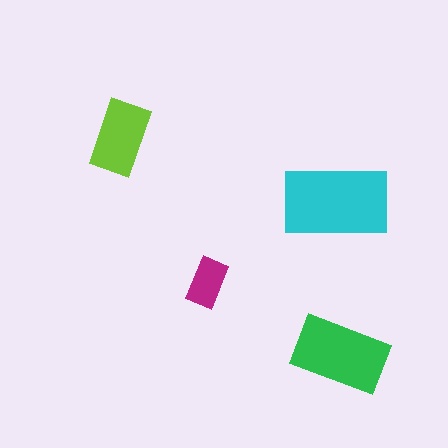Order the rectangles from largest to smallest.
the cyan one, the green one, the lime one, the magenta one.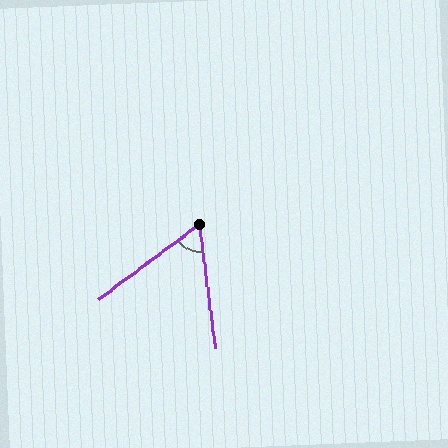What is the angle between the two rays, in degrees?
Approximately 61 degrees.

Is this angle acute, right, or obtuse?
It is acute.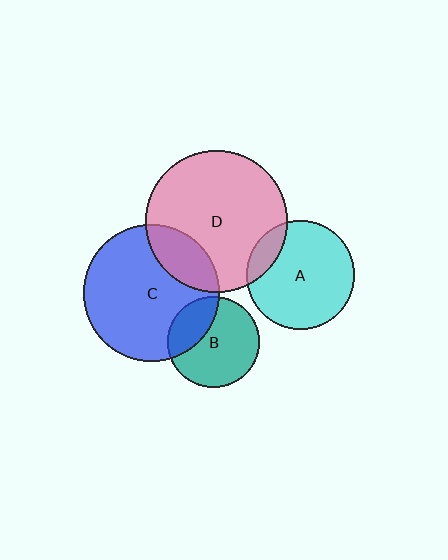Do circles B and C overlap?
Yes.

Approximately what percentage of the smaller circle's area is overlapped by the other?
Approximately 30%.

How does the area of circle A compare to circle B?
Approximately 1.4 times.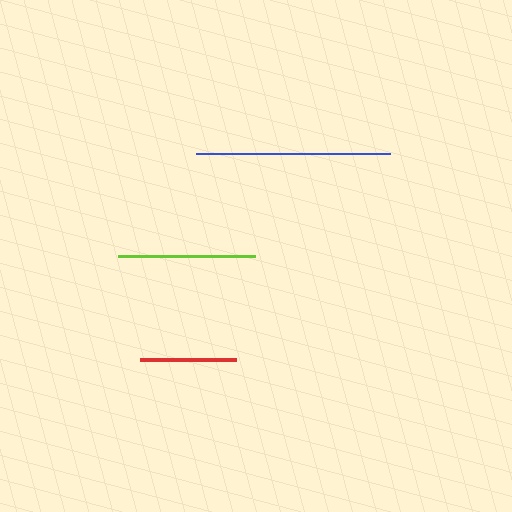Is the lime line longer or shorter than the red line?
The lime line is longer than the red line.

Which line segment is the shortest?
The red line is the shortest at approximately 96 pixels.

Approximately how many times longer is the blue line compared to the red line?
The blue line is approximately 2.0 times the length of the red line.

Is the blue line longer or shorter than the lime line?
The blue line is longer than the lime line.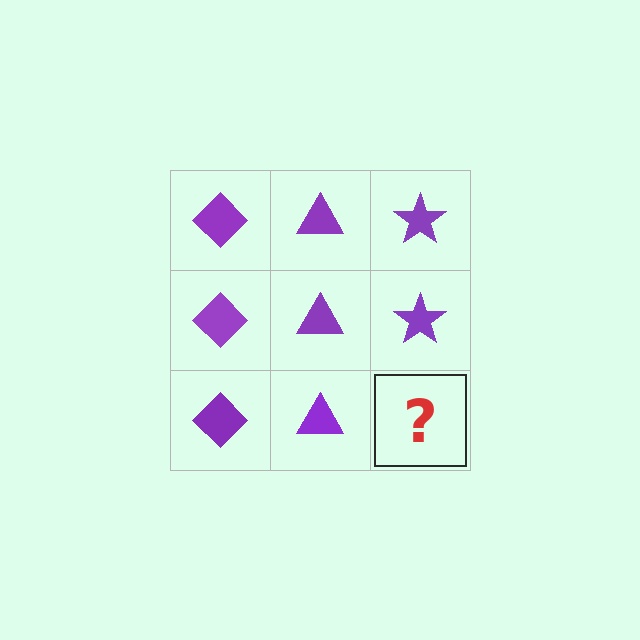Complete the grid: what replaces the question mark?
The question mark should be replaced with a purple star.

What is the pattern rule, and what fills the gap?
The rule is that each column has a consistent shape. The gap should be filled with a purple star.